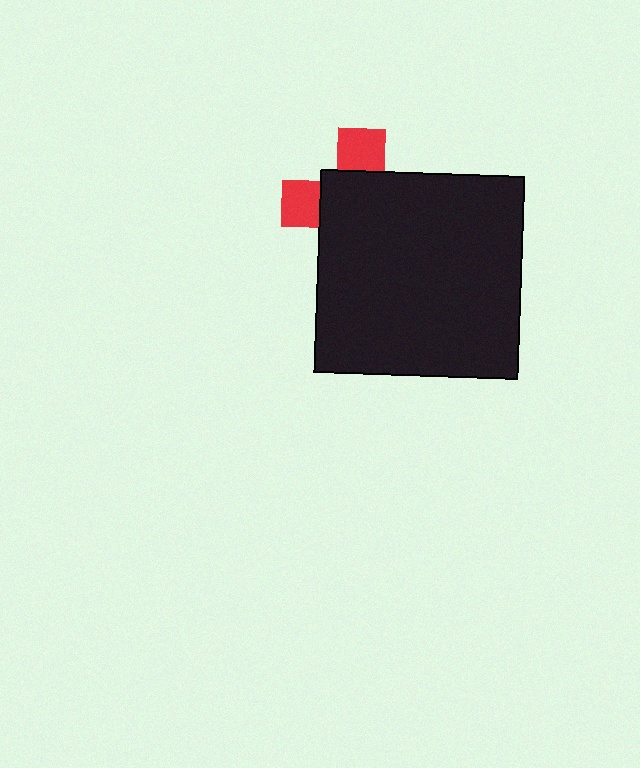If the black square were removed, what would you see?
You would see the complete red cross.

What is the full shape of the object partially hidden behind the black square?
The partially hidden object is a red cross.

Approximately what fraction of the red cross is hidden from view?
Roughly 70% of the red cross is hidden behind the black square.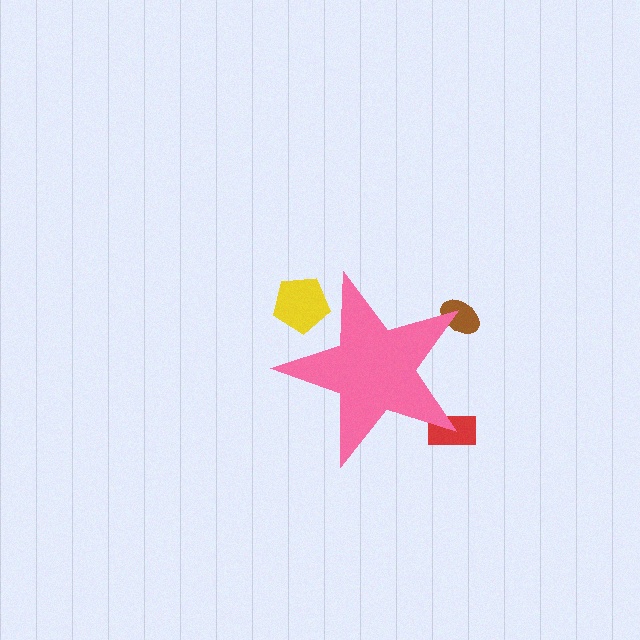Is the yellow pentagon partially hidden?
Yes, the yellow pentagon is partially hidden behind the pink star.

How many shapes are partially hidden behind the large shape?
3 shapes are partially hidden.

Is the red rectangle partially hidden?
Yes, the red rectangle is partially hidden behind the pink star.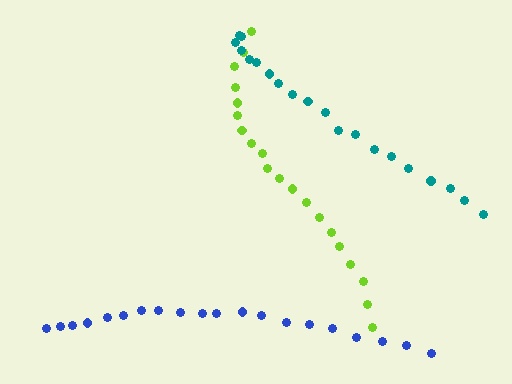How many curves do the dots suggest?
There are 3 distinct paths.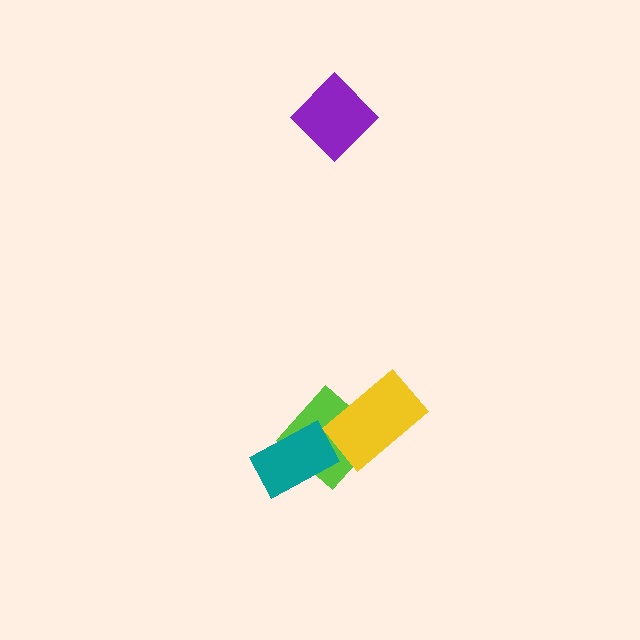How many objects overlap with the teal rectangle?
1 object overlaps with the teal rectangle.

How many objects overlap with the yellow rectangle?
1 object overlaps with the yellow rectangle.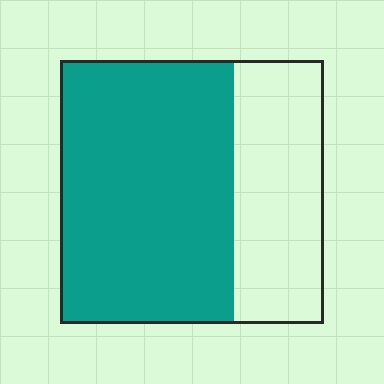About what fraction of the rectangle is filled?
About two thirds (2/3).